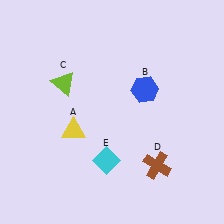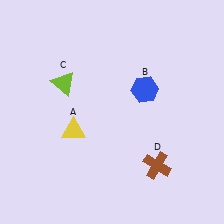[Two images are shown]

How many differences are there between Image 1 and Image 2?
There is 1 difference between the two images.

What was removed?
The cyan diamond (E) was removed in Image 2.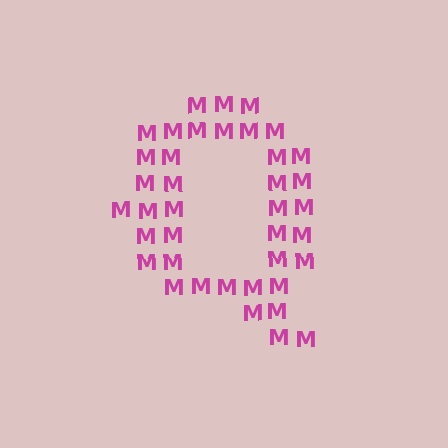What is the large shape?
The large shape is the letter Q.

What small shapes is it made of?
It is made of small letter M's.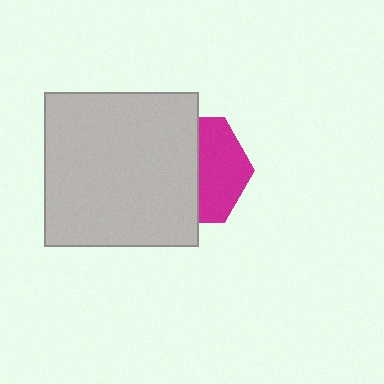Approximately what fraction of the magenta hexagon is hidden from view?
Roughly 56% of the magenta hexagon is hidden behind the light gray square.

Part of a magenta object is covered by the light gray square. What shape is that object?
It is a hexagon.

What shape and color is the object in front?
The object in front is a light gray square.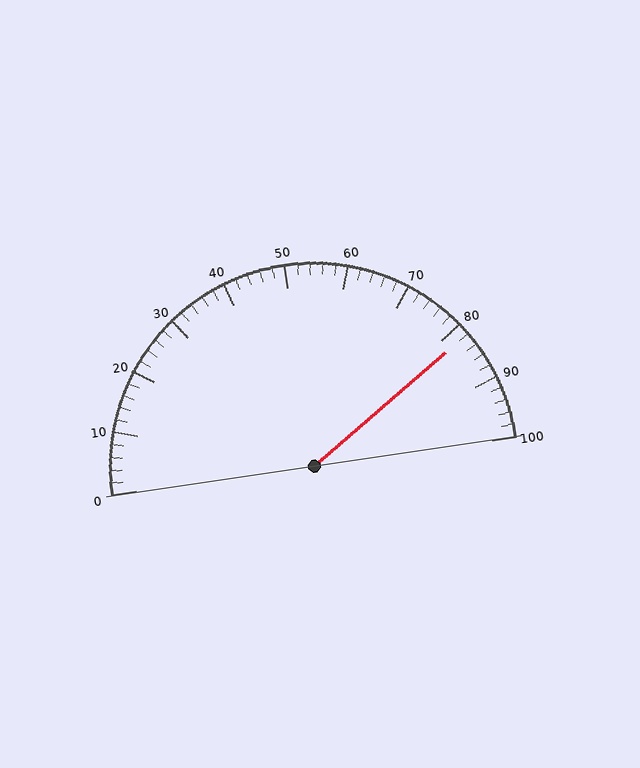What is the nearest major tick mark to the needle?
The nearest major tick mark is 80.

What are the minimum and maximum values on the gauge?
The gauge ranges from 0 to 100.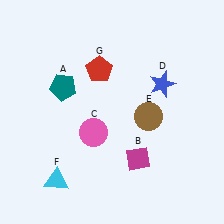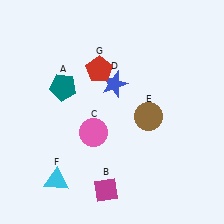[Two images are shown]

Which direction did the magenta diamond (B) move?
The magenta diamond (B) moved left.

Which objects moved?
The objects that moved are: the magenta diamond (B), the blue star (D).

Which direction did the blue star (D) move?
The blue star (D) moved left.